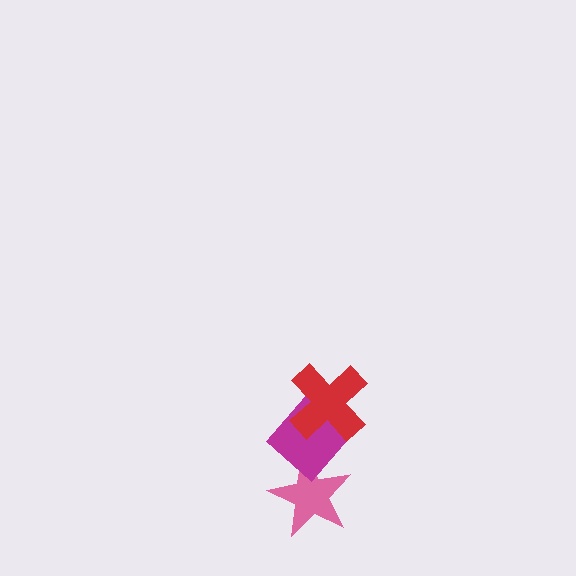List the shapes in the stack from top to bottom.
From top to bottom: the red cross, the magenta diamond, the pink star.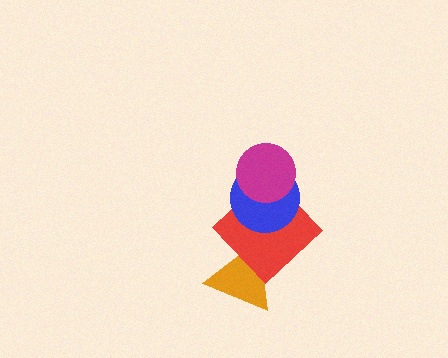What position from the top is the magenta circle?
The magenta circle is 1st from the top.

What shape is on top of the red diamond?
The blue circle is on top of the red diamond.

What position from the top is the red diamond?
The red diamond is 3rd from the top.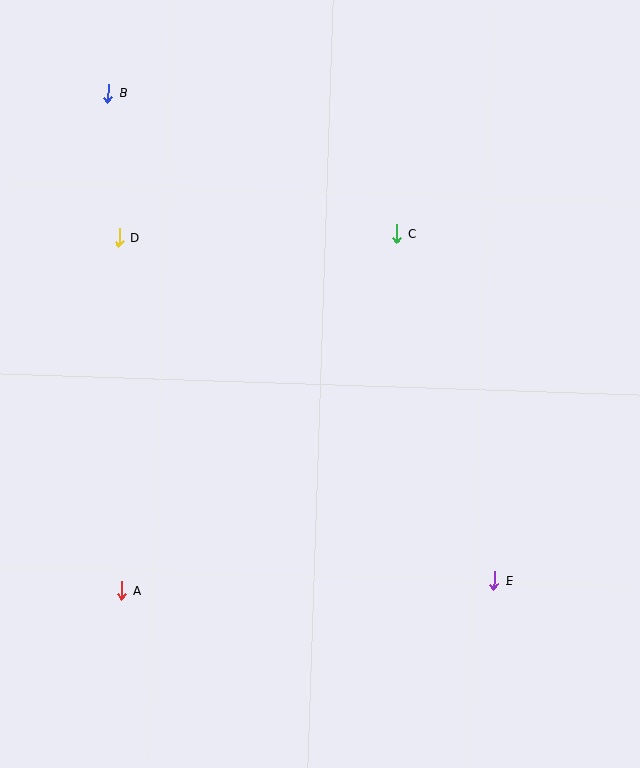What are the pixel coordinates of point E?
Point E is at (494, 580).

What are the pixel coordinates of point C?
Point C is at (397, 234).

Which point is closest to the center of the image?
Point C at (397, 234) is closest to the center.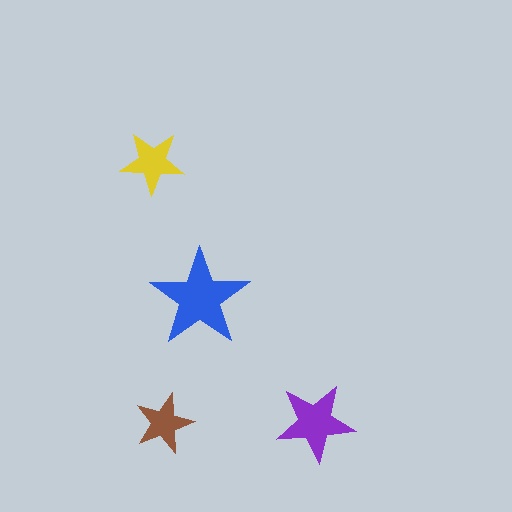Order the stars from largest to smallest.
the blue one, the purple one, the yellow one, the brown one.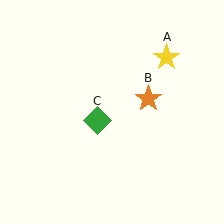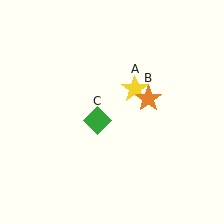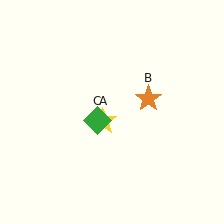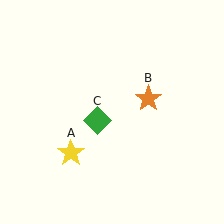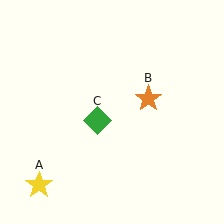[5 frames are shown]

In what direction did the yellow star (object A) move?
The yellow star (object A) moved down and to the left.